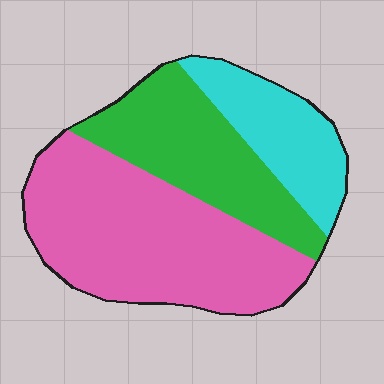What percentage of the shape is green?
Green covers around 30% of the shape.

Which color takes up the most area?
Pink, at roughly 50%.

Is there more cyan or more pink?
Pink.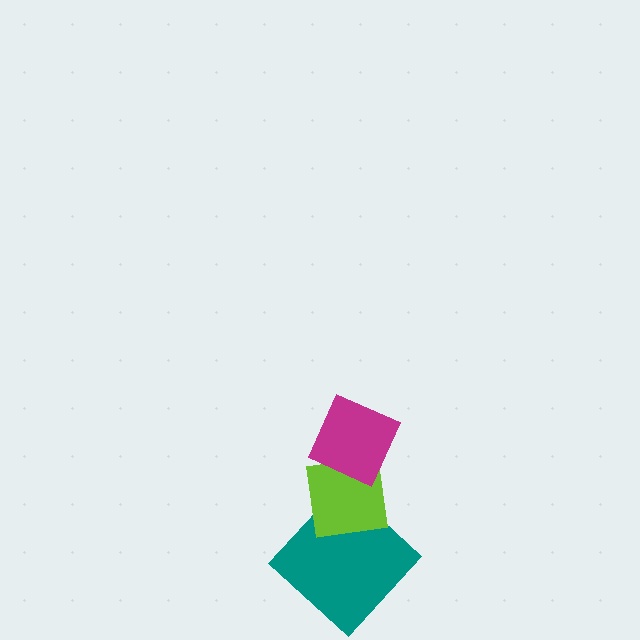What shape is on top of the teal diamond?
The lime square is on top of the teal diamond.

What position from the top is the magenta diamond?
The magenta diamond is 1st from the top.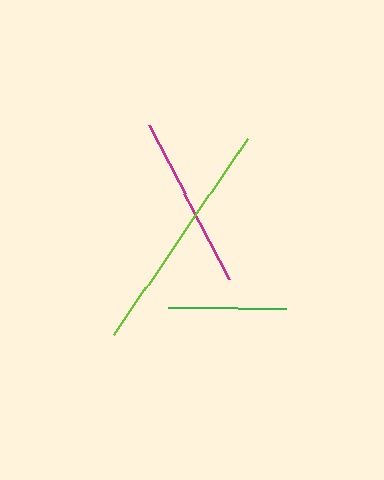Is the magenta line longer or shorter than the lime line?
The lime line is longer than the magenta line.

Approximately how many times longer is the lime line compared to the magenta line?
The lime line is approximately 1.4 times the length of the magenta line.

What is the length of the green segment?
The green segment is approximately 117 pixels long.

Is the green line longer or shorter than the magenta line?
The magenta line is longer than the green line.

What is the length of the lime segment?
The lime segment is approximately 239 pixels long.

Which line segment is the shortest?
The green line is the shortest at approximately 117 pixels.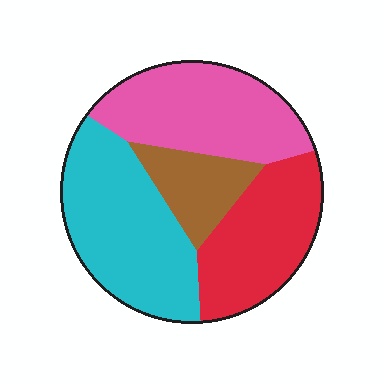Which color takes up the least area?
Brown, at roughly 10%.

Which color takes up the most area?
Cyan, at roughly 35%.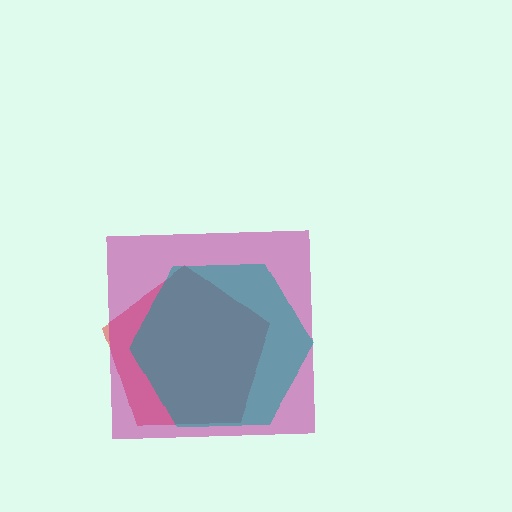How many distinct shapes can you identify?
There are 3 distinct shapes: a red pentagon, a magenta square, a teal hexagon.